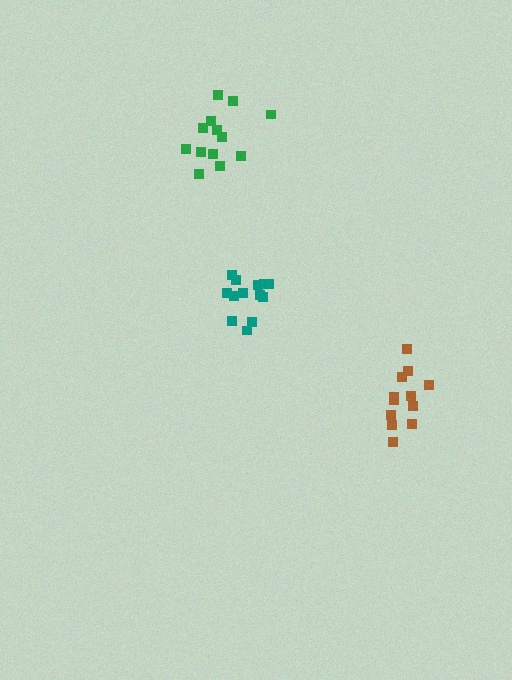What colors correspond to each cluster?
The clusters are colored: teal, green, brown.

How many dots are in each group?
Group 1: 14 dots, Group 2: 13 dots, Group 3: 12 dots (39 total).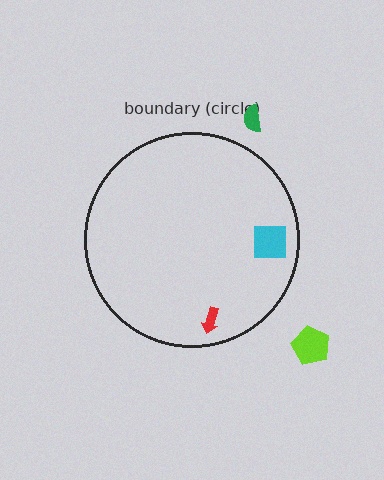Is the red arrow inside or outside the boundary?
Inside.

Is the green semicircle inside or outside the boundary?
Outside.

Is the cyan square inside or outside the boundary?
Inside.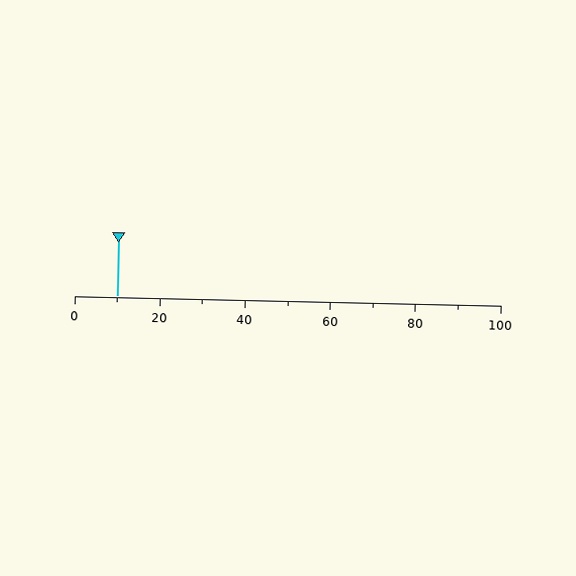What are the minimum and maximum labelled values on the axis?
The axis runs from 0 to 100.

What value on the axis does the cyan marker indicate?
The marker indicates approximately 10.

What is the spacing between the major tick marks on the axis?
The major ticks are spaced 20 apart.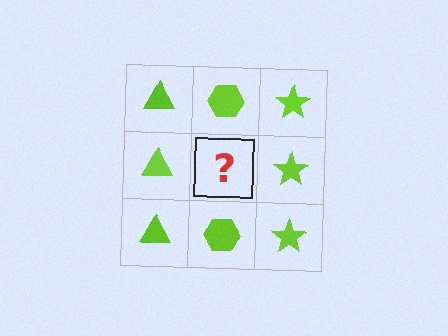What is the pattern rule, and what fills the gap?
The rule is that each column has a consistent shape. The gap should be filled with a lime hexagon.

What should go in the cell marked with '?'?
The missing cell should contain a lime hexagon.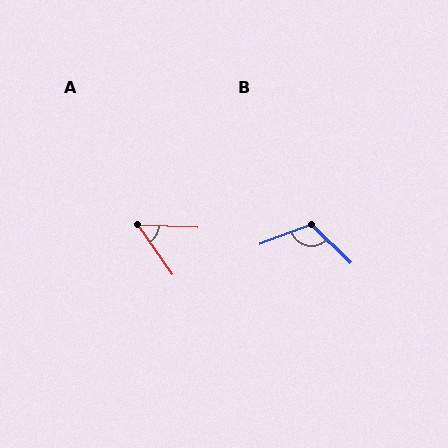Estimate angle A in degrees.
Approximately 52 degrees.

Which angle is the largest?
B, at approximately 115 degrees.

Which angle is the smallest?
A, at approximately 52 degrees.